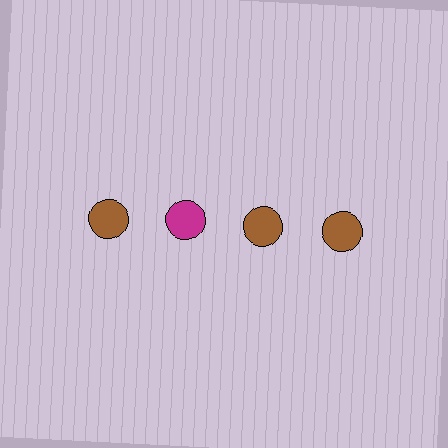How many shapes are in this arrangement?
There are 4 shapes arranged in a grid pattern.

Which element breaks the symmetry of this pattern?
The magenta circle in the top row, second from left column breaks the symmetry. All other shapes are brown circles.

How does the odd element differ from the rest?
It has a different color: magenta instead of brown.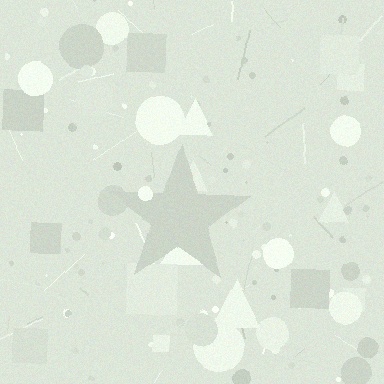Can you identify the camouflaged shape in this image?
The camouflaged shape is a star.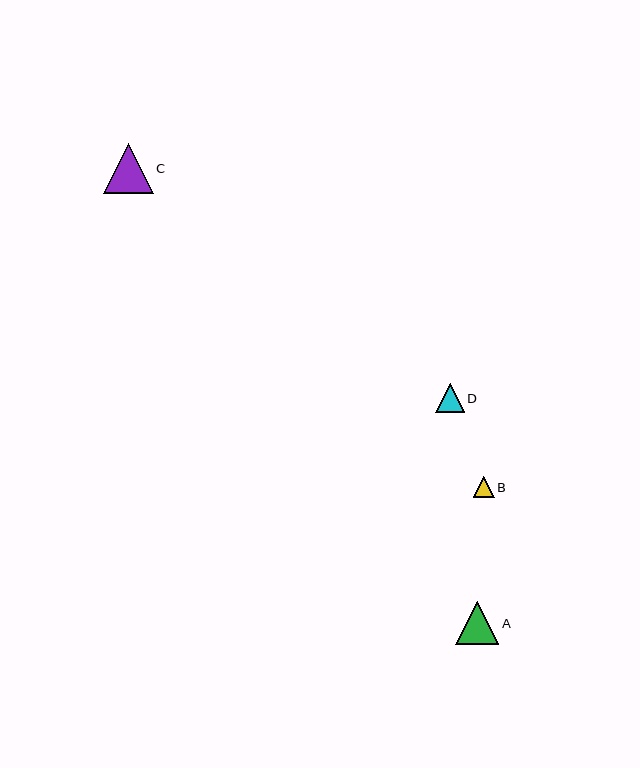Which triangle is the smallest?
Triangle B is the smallest with a size of approximately 21 pixels.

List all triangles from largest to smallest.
From largest to smallest: C, A, D, B.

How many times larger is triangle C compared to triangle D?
Triangle C is approximately 1.8 times the size of triangle D.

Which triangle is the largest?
Triangle C is the largest with a size of approximately 50 pixels.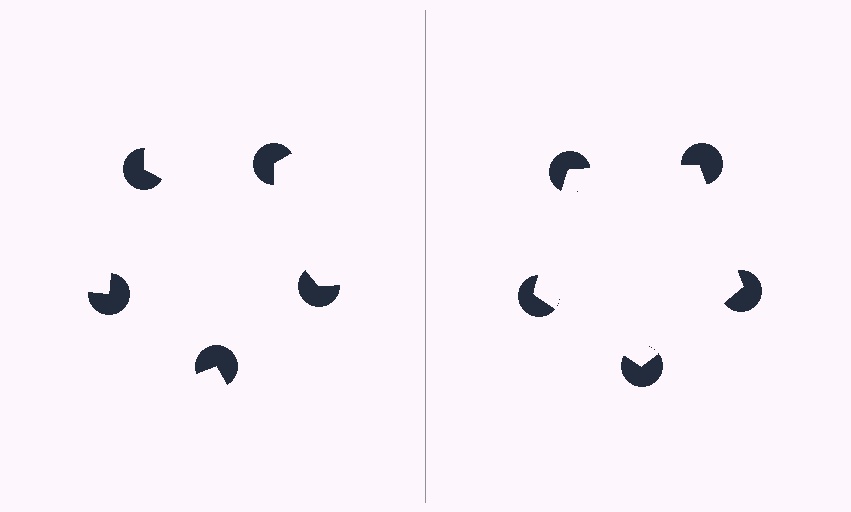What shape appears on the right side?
An illusory pentagon.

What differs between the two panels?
The pac-man discs are positioned identically on both sides; only the wedge orientations differ. On the right they align to a pentagon; on the left they are misaligned.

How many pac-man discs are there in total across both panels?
10 — 5 on each side.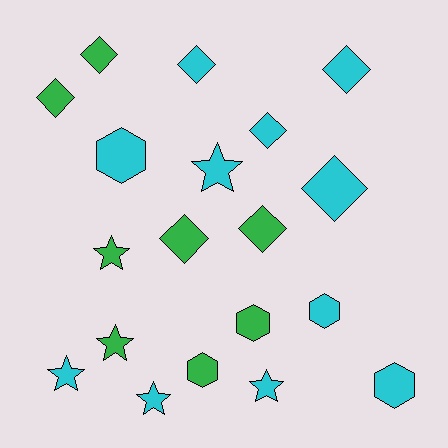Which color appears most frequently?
Cyan, with 11 objects.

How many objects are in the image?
There are 19 objects.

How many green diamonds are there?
There are 4 green diamonds.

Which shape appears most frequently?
Diamond, with 8 objects.